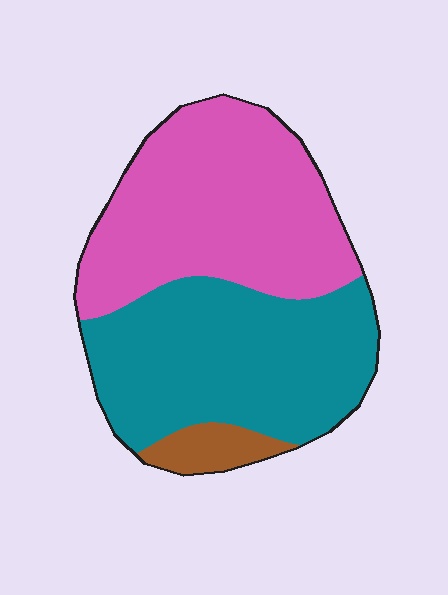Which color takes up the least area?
Brown, at roughly 5%.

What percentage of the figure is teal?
Teal takes up between a quarter and a half of the figure.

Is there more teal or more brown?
Teal.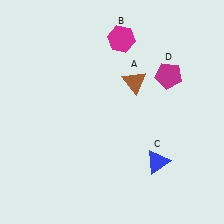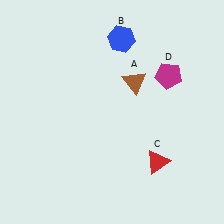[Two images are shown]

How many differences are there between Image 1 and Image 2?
There are 2 differences between the two images.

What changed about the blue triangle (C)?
In Image 1, C is blue. In Image 2, it changed to red.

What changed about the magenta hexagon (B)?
In Image 1, B is magenta. In Image 2, it changed to blue.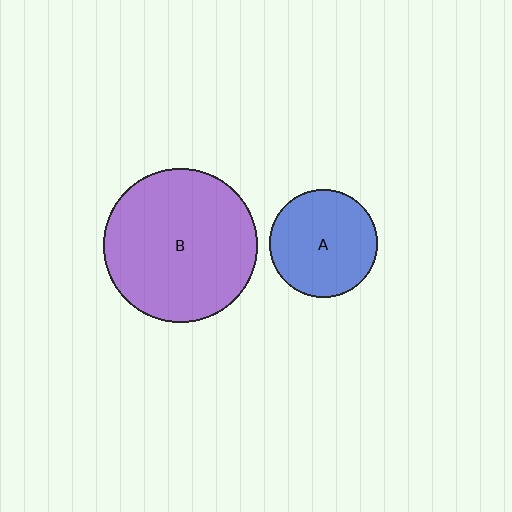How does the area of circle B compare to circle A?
Approximately 2.0 times.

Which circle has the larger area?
Circle B (purple).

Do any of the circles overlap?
No, none of the circles overlap.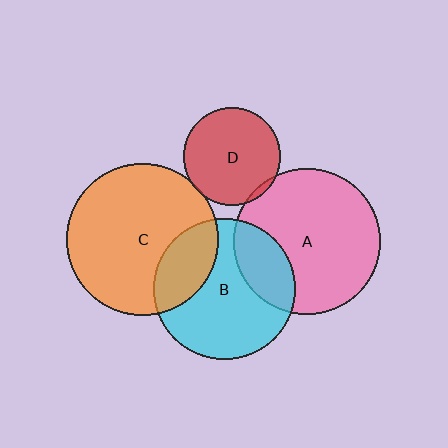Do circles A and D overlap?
Yes.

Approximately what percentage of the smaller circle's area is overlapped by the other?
Approximately 5%.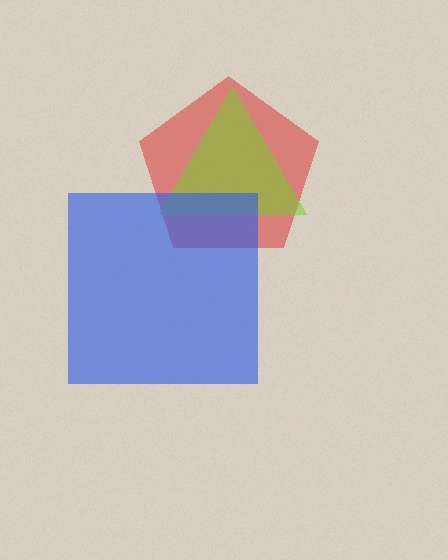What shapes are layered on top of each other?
The layered shapes are: a red pentagon, a lime triangle, a blue square.